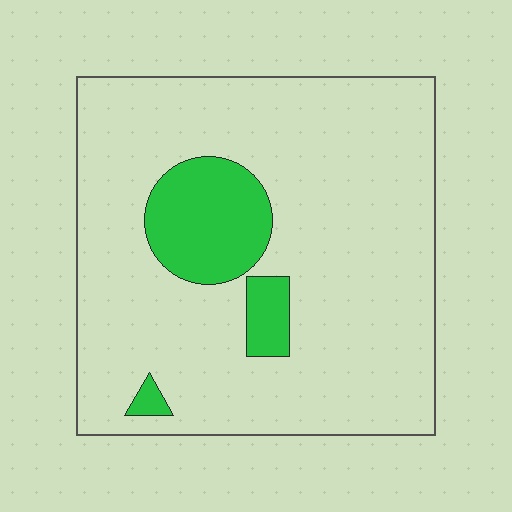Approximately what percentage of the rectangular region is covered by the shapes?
Approximately 15%.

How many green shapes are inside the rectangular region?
3.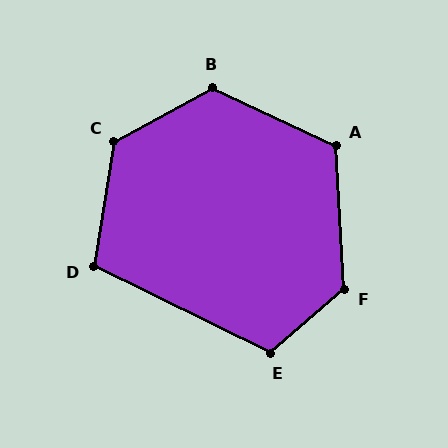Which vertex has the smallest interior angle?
D, at approximately 107 degrees.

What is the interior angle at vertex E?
Approximately 113 degrees (obtuse).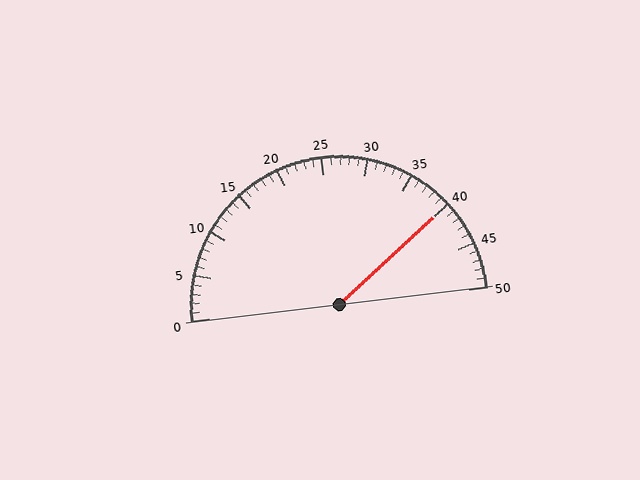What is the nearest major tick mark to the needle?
The nearest major tick mark is 40.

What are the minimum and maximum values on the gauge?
The gauge ranges from 0 to 50.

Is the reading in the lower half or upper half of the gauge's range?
The reading is in the upper half of the range (0 to 50).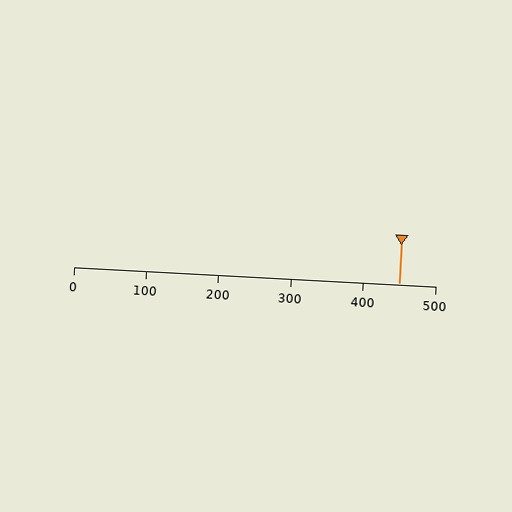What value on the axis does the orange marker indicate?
The marker indicates approximately 450.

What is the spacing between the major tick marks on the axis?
The major ticks are spaced 100 apart.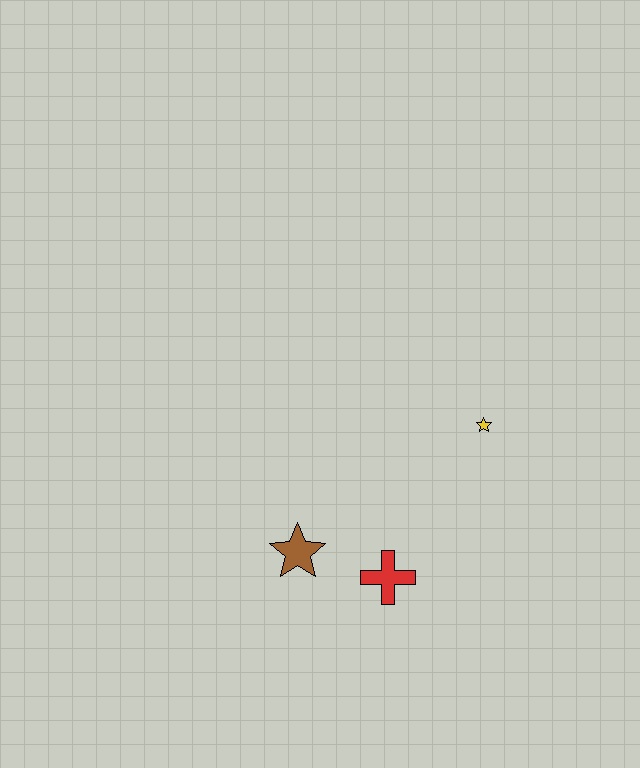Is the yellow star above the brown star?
Yes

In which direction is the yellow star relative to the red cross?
The yellow star is above the red cross.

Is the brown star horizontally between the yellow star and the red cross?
No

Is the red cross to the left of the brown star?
No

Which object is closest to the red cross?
The brown star is closest to the red cross.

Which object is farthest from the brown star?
The yellow star is farthest from the brown star.